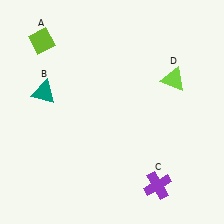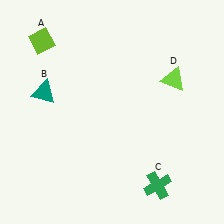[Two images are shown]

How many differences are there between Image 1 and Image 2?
There is 1 difference between the two images.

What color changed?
The cross (C) changed from purple in Image 1 to green in Image 2.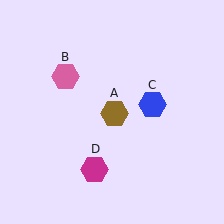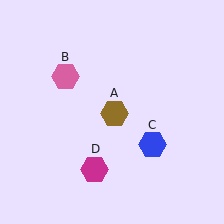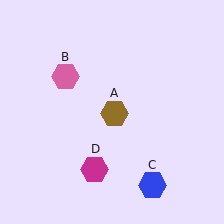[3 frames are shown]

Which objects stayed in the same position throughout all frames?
Brown hexagon (object A) and pink hexagon (object B) and magenta hexagon (object D) remained stationary.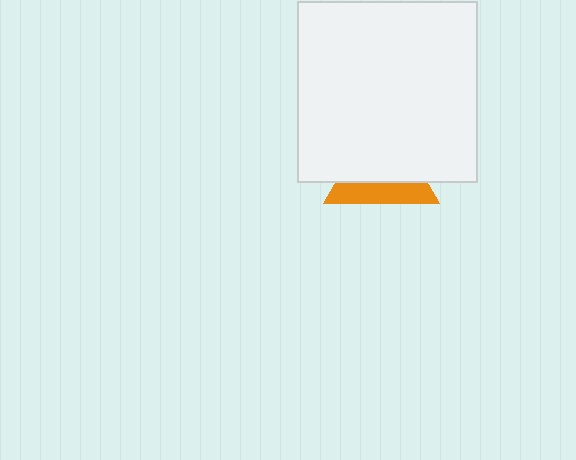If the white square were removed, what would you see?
You would see the complete orange triangle.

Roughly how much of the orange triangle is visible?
A small part of it is visible (roughly 36%).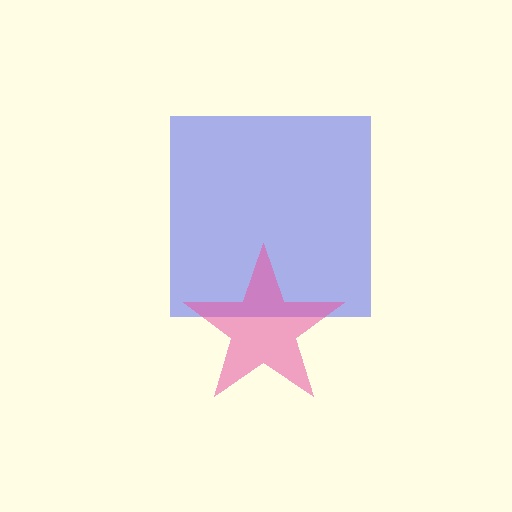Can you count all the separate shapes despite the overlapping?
Yes, there are 2 separate shapes.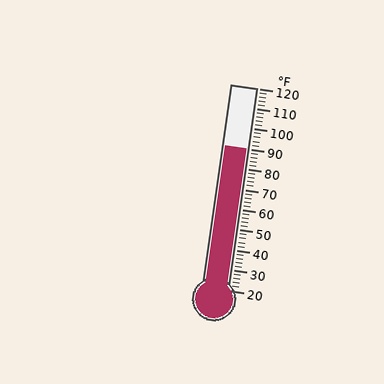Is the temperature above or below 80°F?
The temperature is above 80°F.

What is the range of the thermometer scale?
The thermometer scale ranges from 20°F to 120°F.